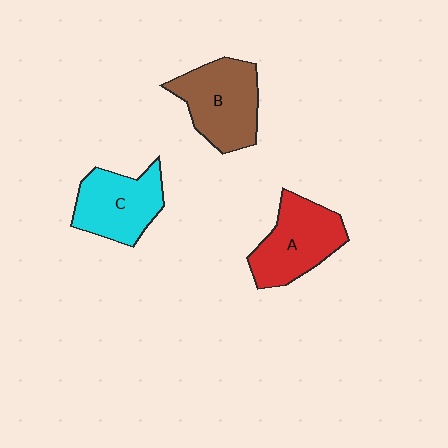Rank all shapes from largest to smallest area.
From largest to smallest: B (brown), A (red), C (cyan).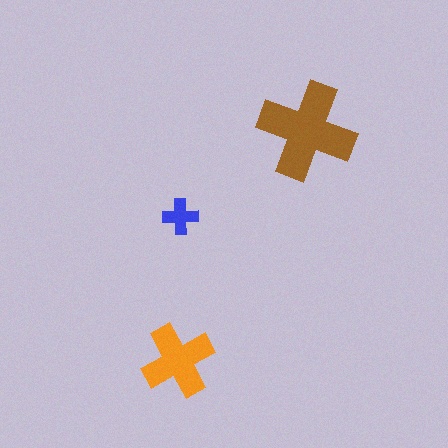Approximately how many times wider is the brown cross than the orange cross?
About 1.5 times wider.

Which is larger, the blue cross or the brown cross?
The brown one.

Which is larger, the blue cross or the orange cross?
The orange one.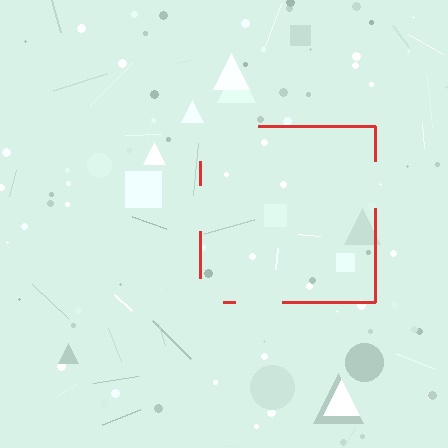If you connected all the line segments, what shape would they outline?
They would outline a square.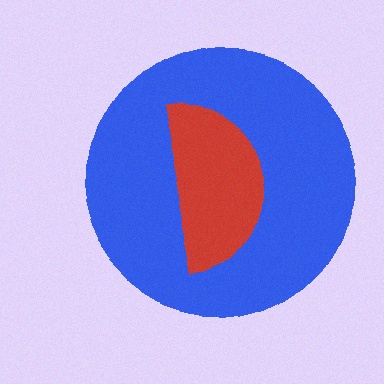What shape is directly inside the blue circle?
The red semicircle.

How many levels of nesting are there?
2.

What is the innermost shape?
The red semicircle.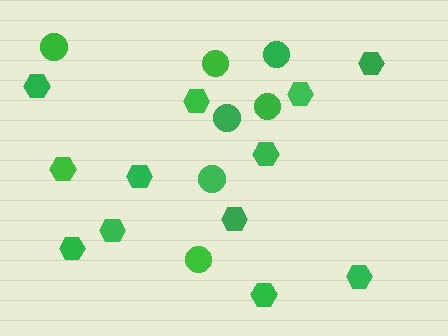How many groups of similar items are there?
There are 2 groups: one group of hexagons (12) and one group of circles (7).